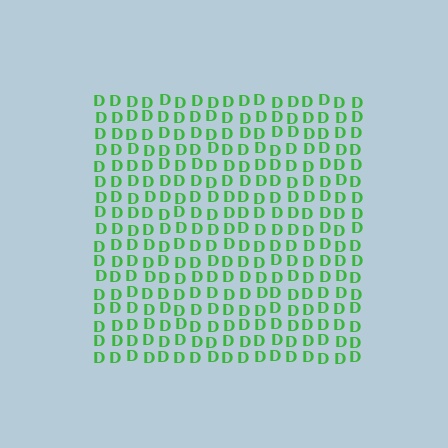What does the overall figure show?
The overall figure shows a square.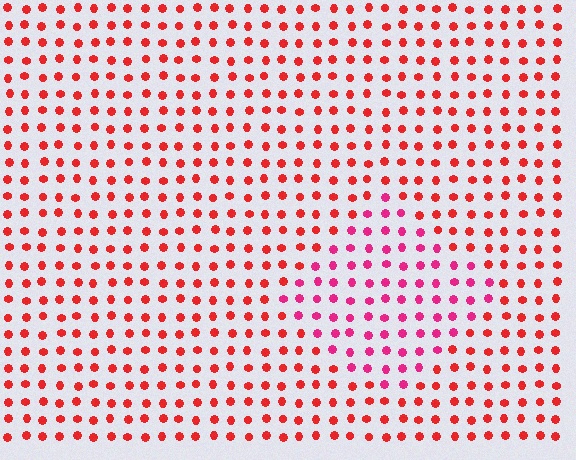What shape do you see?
I see a diamond.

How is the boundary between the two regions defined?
The boundary is defined purely by a slight shift in hue (about 30 degrees). Spacing, size, and orientation are identical on both sides.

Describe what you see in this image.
The image is filled with small red elements in a uniform arrangement. A diamond-shaped region is visible where the elements are tinted to a slightly different hue, forming a subtle color boundary.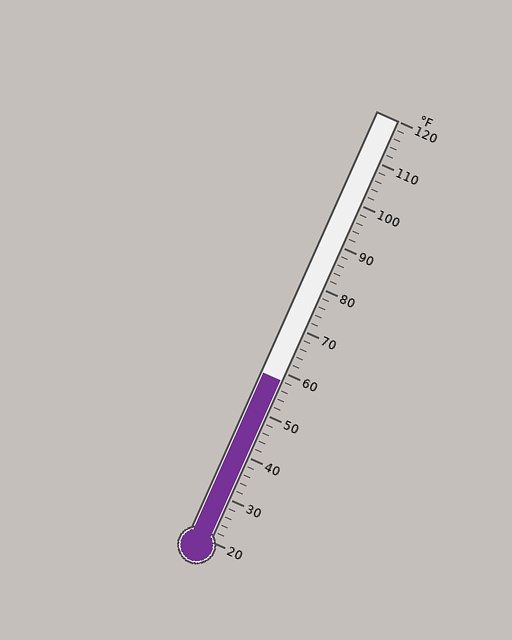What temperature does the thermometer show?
The thermometer shows approximately 58°F.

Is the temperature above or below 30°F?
The temperature is above 30°F.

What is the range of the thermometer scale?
The thermometer scale ranges from 20°F to 120°F.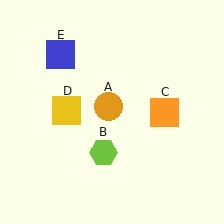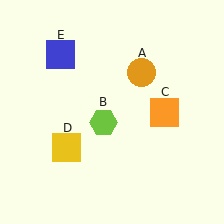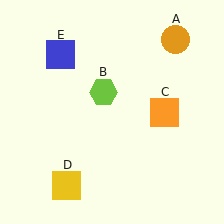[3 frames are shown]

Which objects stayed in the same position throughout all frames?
Orange square (object C) and blue square (object E) remained stationary.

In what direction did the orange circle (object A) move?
The orange circle (object A) moved up and to the right.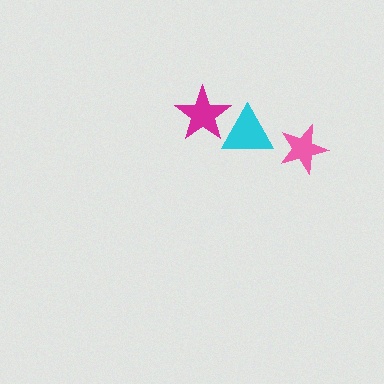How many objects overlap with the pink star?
0 objects overlap with the pink star.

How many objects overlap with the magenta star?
1 object overlaps with the magenta star.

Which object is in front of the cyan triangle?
The magenta star is in front of the cyan triangle.